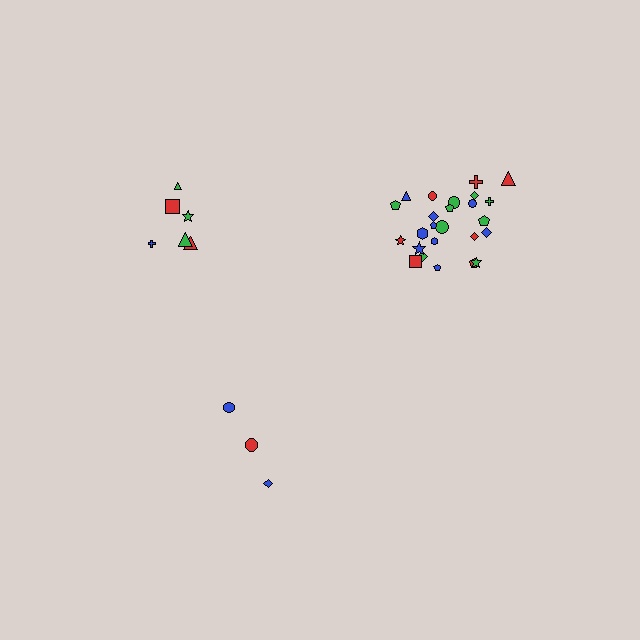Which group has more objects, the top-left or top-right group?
The top-right group.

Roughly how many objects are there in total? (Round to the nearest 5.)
Roughly 35 objects in total.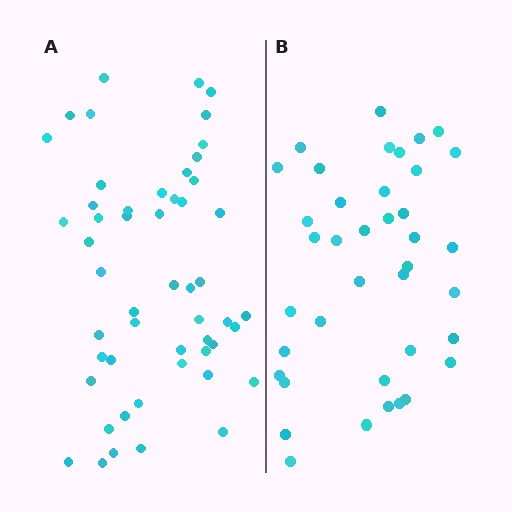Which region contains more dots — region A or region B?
Region A (the left region) has more dots.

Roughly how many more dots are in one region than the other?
Region A has approximately 15 more dots than region B.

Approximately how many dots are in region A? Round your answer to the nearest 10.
About 50 dots. (The exact count is 52, which rounds to 50.)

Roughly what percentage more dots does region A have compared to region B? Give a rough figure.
About 35% more.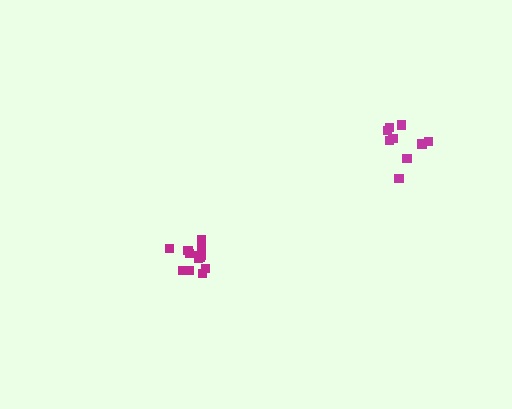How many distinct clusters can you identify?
There are 2 distinct clusters.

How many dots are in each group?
Group 1: 9 dots, Group 2: 13 dots (22 total).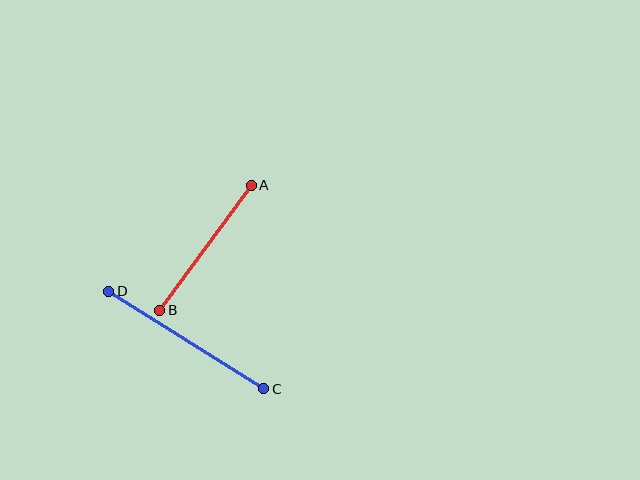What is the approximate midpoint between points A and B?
The midpoint is at approximately (205, 248) pixels.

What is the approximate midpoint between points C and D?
The midpoint is at approximately (186, 340) pixels.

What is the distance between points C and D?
The distance is approximately 183 pixels.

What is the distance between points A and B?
The distance is approximately 155 pixels.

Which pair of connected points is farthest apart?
Points C and D are farthest apart.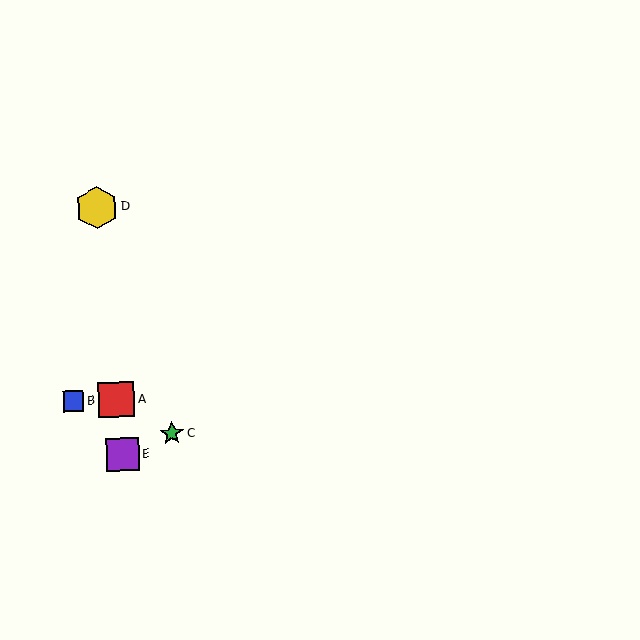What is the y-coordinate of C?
Object C is at y≈433.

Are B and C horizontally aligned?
No, B is at y≈401 and C is at y≈433.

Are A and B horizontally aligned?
Yes, both are at y≈399.